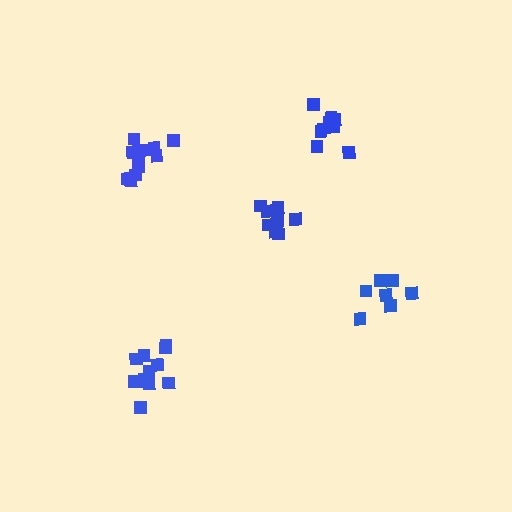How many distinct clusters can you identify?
There are 5 distinct clusters.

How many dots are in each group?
Group 1: 13 dots, Group 2: 9 dots, Group 3: 12 dots, Group 4: 7 dots, Group 5: 9 dots (50 total).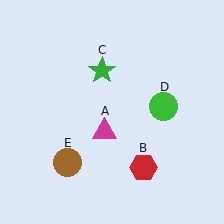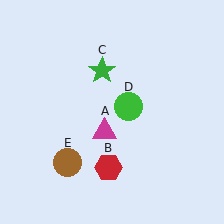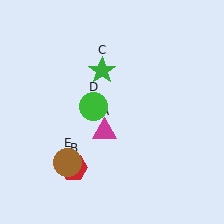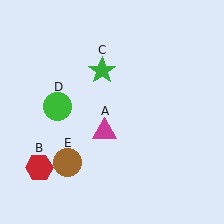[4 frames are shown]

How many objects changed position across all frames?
2 objects changed position: red hexagon (object B), green circle (object D).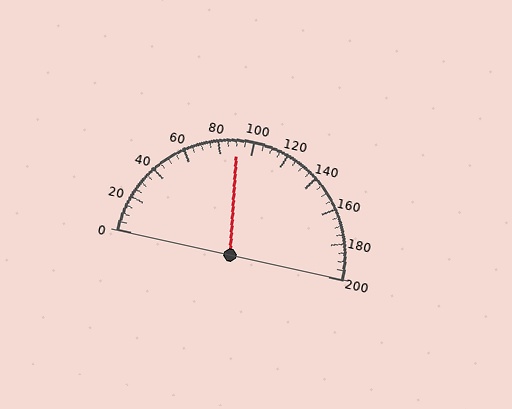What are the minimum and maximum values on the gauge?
The gauge ranges from 0 to 200.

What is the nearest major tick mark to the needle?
The nearest major tick mark is 80.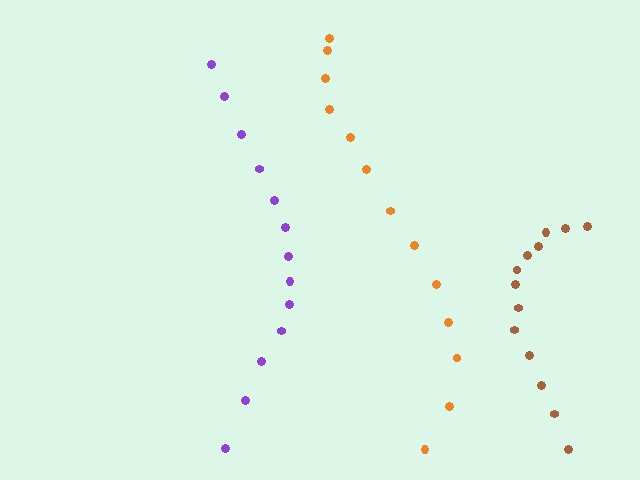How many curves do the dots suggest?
There are 3 distinct paths.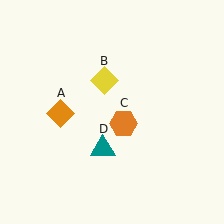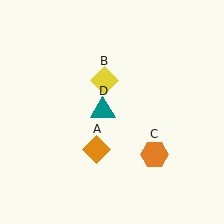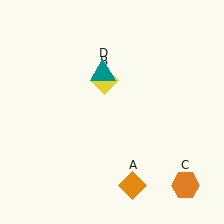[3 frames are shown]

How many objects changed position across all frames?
3 objects changed position: orange diamond (object A), orange hexagon (object C), teal triangle (object D).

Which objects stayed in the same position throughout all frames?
Yellow diamond (object B) remained stationary.